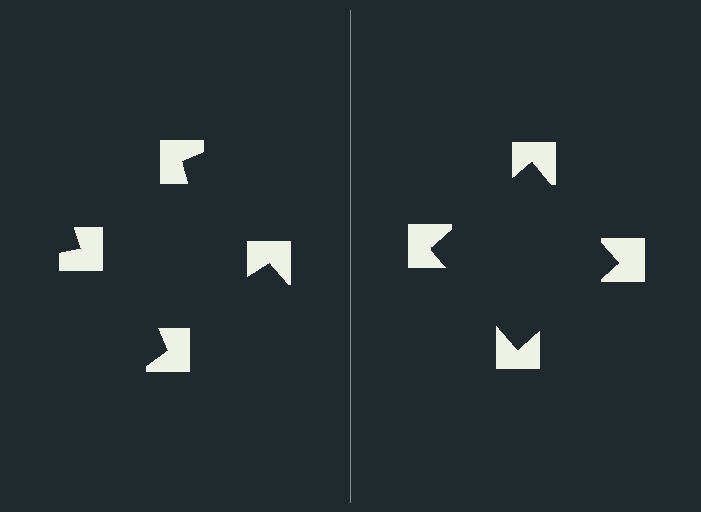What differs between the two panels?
The notched squares are positioned identically on both sides; only the wedge orientations differ. On the right they align to a square; on the left they are misaligned.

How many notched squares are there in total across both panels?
8 — 4 on each side.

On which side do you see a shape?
An illusory square appears on the right side. On the left side the wedge cuts are rotated, so no coherent shape forms.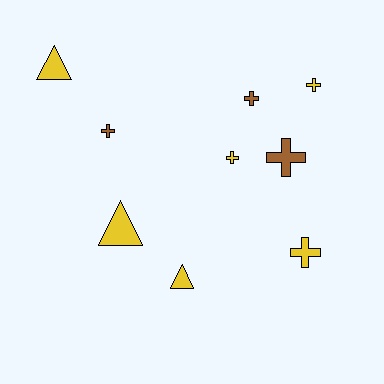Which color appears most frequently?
Yellow, with 6 objects.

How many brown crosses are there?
There are 3 brown crosses.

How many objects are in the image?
There are 9 objects.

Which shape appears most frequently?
Cross, with 6 objects.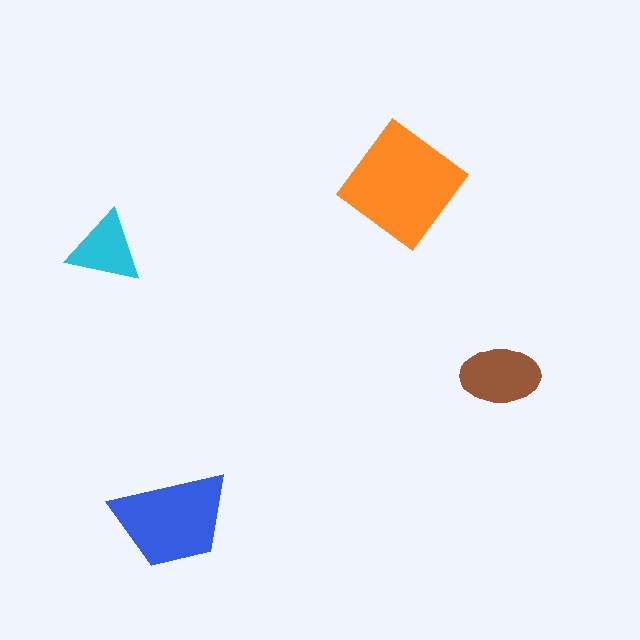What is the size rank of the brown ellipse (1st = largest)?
3rd.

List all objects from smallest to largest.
The cyan triangle, the brown ellipse, the blue trapezoid, the orange diamond.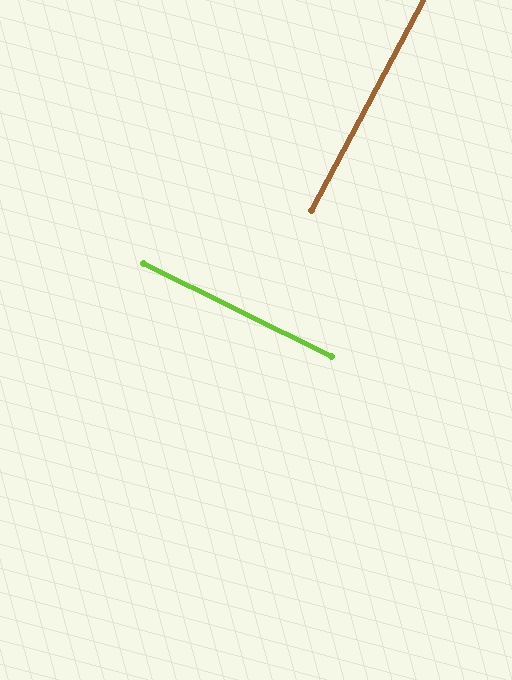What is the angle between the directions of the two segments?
Approximately 88 degrees.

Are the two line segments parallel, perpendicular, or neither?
Perpendicular — they meet at approximately 88°.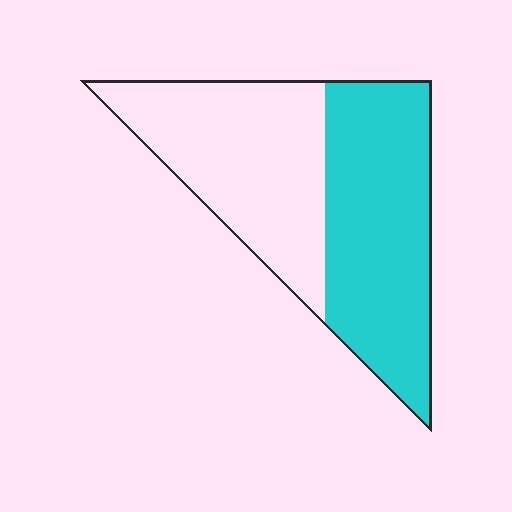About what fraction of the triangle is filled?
About one half (1/2).